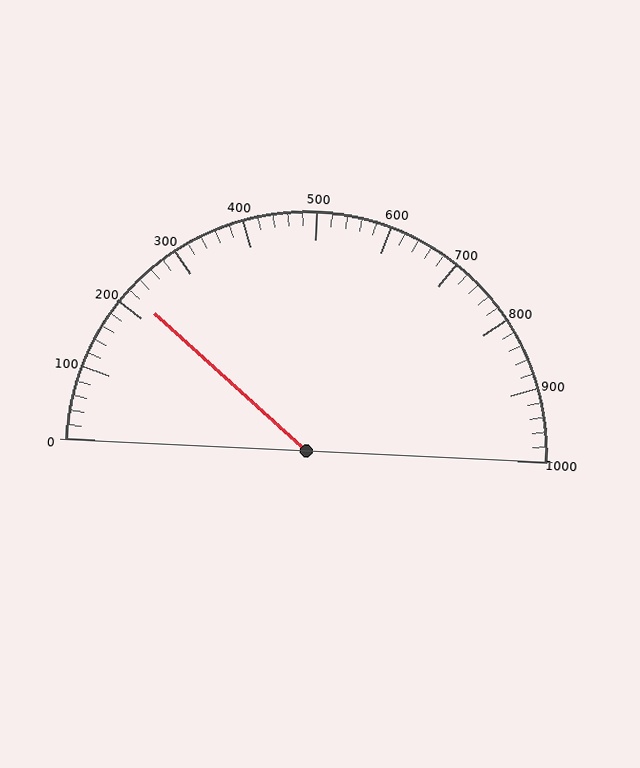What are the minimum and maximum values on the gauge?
The gauge ranges from 0 to 1000.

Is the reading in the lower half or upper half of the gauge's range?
The reading is in the lower half of the range (0 to 1000).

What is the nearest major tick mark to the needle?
The nearest major tick mark is 200.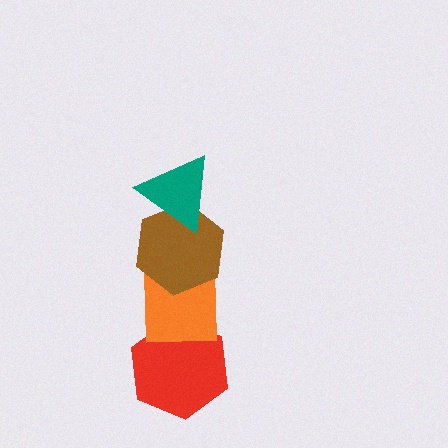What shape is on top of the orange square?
The brown hexagon is on top of the orange square.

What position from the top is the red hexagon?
The red hexagon is 4th from the top.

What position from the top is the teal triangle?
The teal triangle is 1st from the top.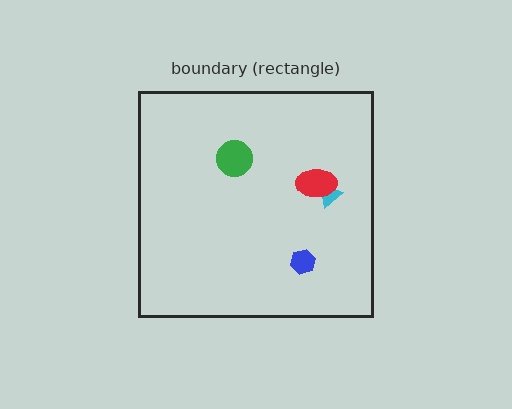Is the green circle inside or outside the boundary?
Inside.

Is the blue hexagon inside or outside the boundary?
Inside.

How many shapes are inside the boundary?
4 inside, 0 outside.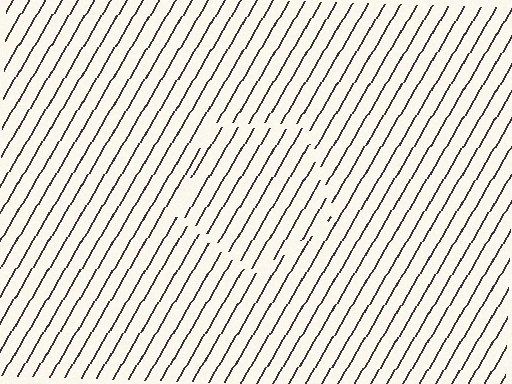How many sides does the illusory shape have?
5 sides — the line-ends trace a pentagon.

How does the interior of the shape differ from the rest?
The interior of the shape contains the same grating, shifted by half a period — the contour is defined by the phase discontinuity where line-ends from the inner and outer gratings abut.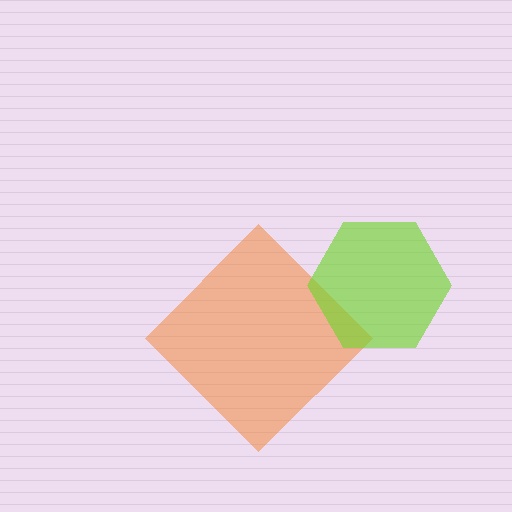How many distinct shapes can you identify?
There are 2 distinct shapes: an orange diamond, a lime hexagon.